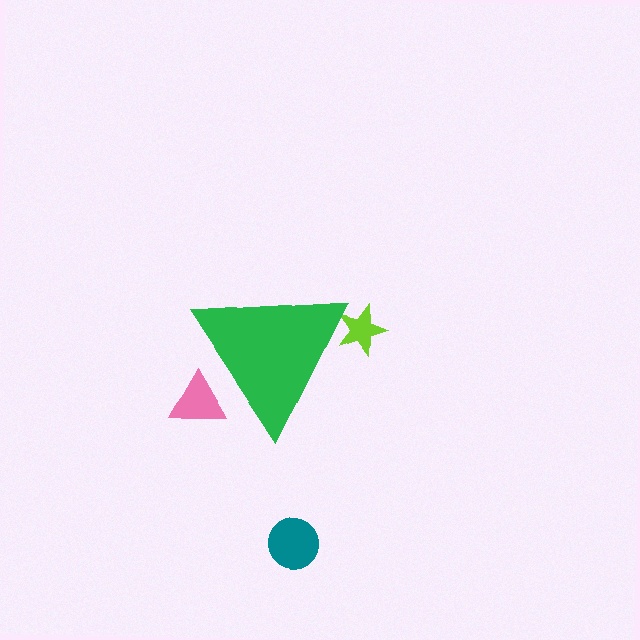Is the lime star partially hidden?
Yes, the lime star is partially hidden behind the green triangle.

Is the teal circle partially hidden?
No, the teal circle is fully visible.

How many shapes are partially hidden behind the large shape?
2 shapes are partially hidden.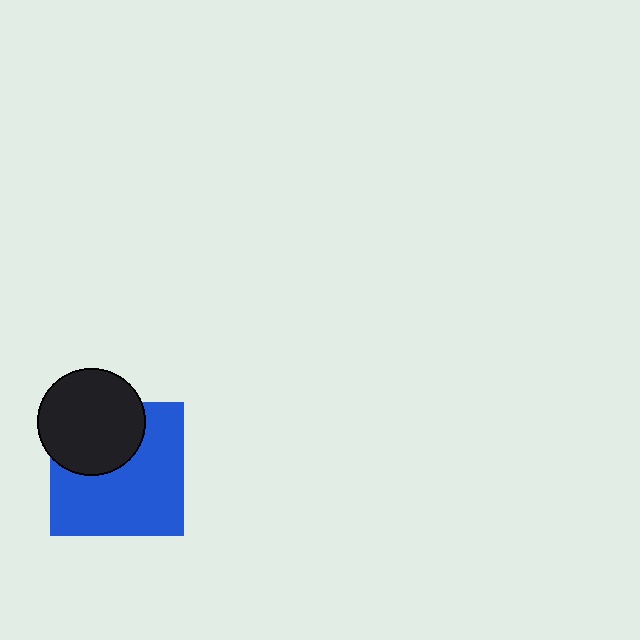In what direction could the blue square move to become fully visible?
The blue square could move down. That would shift it out from behind the black circle entirely.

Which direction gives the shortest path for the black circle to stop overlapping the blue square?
Moving up gives the shortest separation.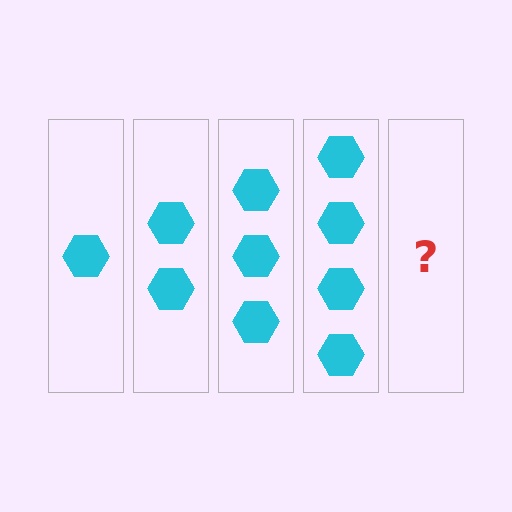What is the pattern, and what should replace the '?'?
The pattern is that each step adds one more hexagon. The '?' should be 5 hexagons.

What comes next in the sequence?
The next element should be 5 hexagons.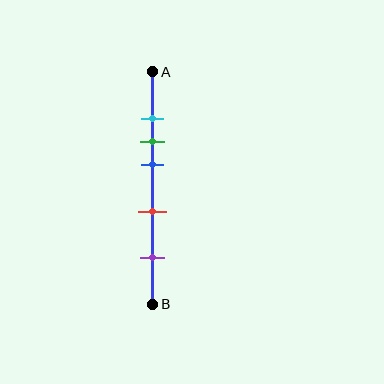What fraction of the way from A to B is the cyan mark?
The cyan mark is approximately 20% (0.2) of the way from A to B.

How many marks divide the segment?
There are 5 marks dividing the segment.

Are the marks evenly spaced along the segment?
No, the marks are not evenly spaced.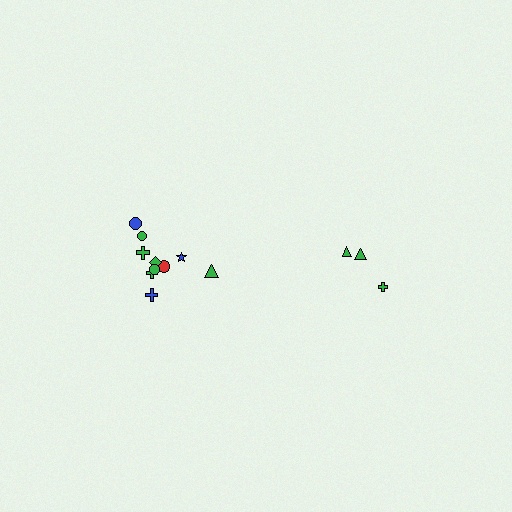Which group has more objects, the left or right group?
The left group.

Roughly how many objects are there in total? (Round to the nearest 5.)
Roughly 15 objects in total.